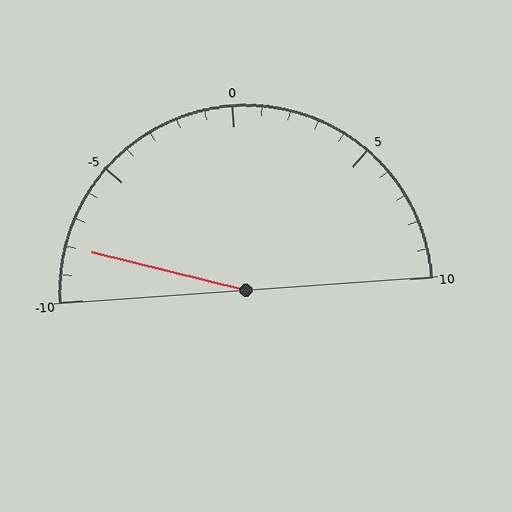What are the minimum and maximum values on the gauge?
The gauge ranges from -10 to 10.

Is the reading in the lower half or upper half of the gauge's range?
The reading is in the lower half of the range (-10 to 10).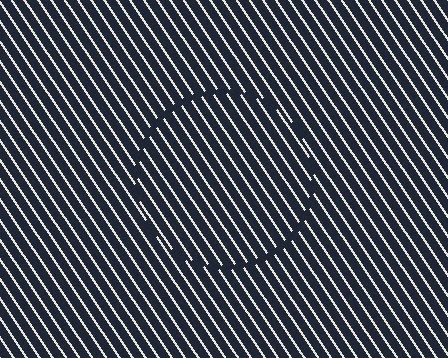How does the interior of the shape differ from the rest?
The interior of the shape contains the same grating, shifted by half a period — the contour is defined by the phase discontinuity where line-ends from the inner and outer gratings abut.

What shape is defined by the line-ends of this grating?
An illusory circle. The interior of the shape contains the same grating, shifted by half a period — the contour is defined by the phase discontinuity where line-ends from the inner and outer gratings abut.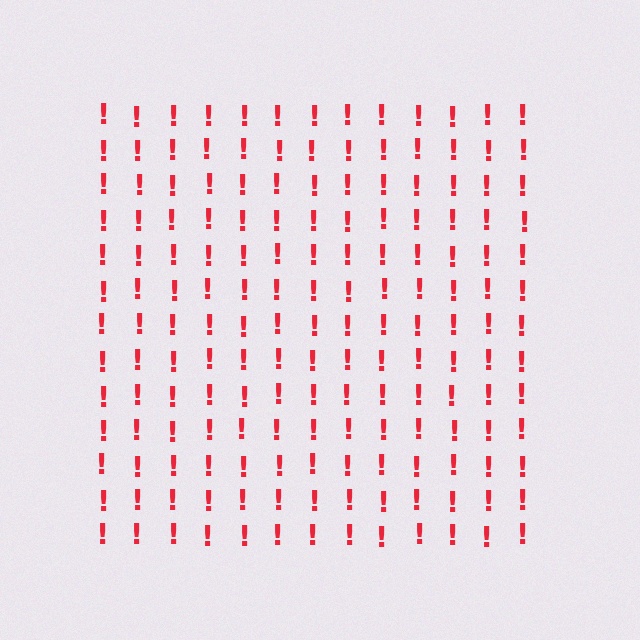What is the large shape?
The large shape is a square.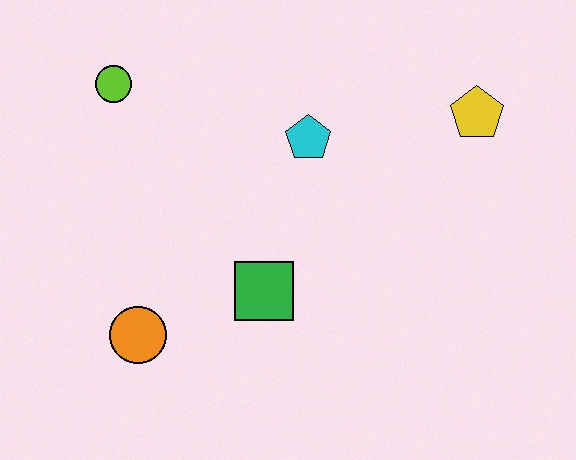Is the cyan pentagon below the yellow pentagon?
Yes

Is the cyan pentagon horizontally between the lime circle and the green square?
No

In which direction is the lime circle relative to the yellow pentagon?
The lime circle is to the left of the yellow pentagon.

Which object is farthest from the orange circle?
The yellow pentagon is farthest from the orange circle.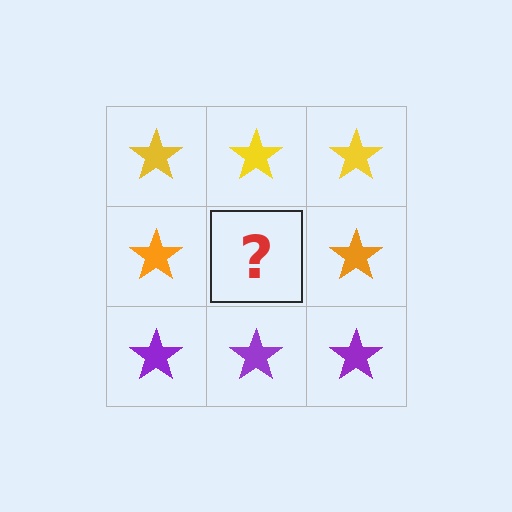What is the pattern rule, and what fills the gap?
The rule is that each row has a consistent color. The gap should be filled with an orange star.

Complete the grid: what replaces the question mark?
The question mark should be replaced with an orange star.